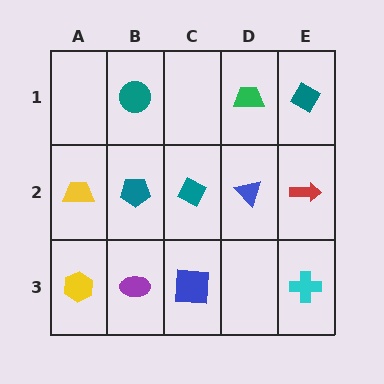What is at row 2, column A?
A yellow trapezoid.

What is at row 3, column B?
A purple ellipse.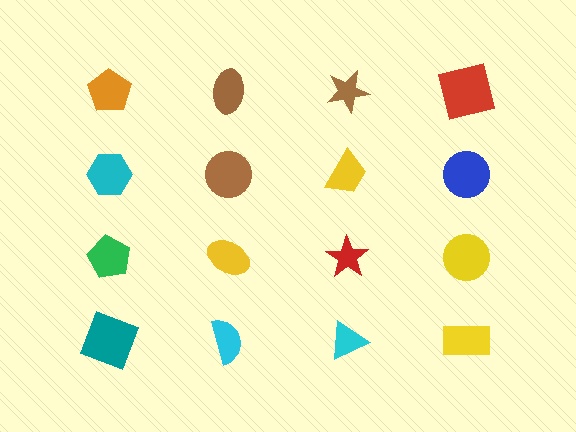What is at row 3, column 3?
A red star.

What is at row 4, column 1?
A teal square.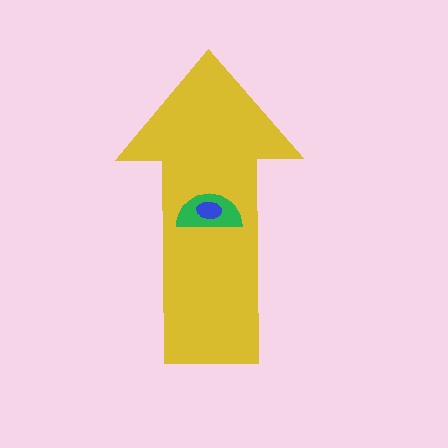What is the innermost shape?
The blue ellipse.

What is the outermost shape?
The yellow arrow.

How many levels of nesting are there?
3.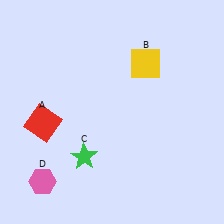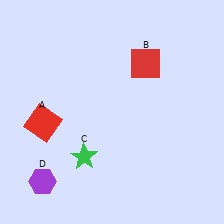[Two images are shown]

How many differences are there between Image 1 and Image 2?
There are 2 differences between the two images.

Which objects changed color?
B changed from yellow to red. D changed from pink to purple.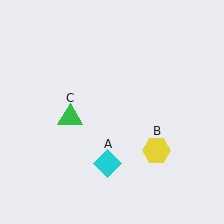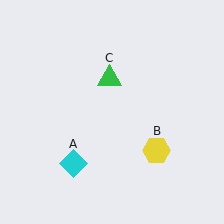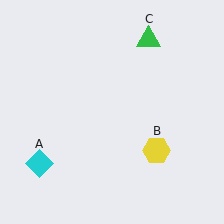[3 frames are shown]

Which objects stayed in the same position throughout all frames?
Yellow hexagon (object B) remained stationary.